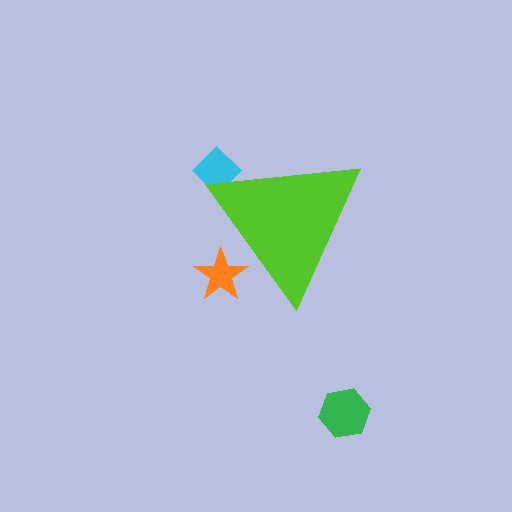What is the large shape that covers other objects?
A lime triangle.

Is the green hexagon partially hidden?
No, the green hexagon is fully visible.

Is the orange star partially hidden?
Yes, the orange star is partially hidden behind the lime triangle.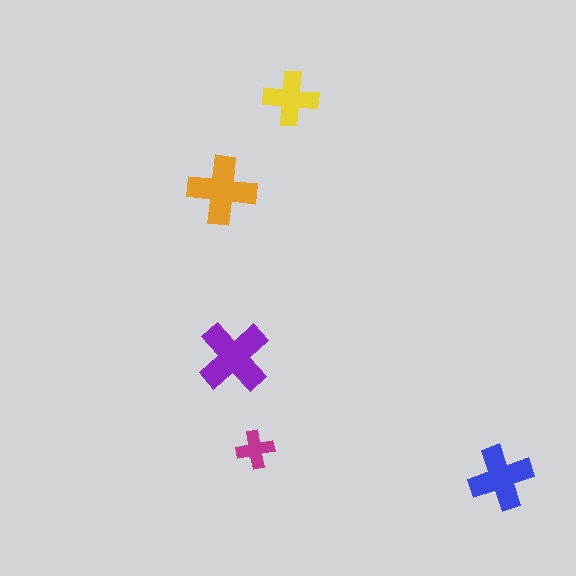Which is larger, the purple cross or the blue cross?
The purple one.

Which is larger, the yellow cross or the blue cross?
The blue one.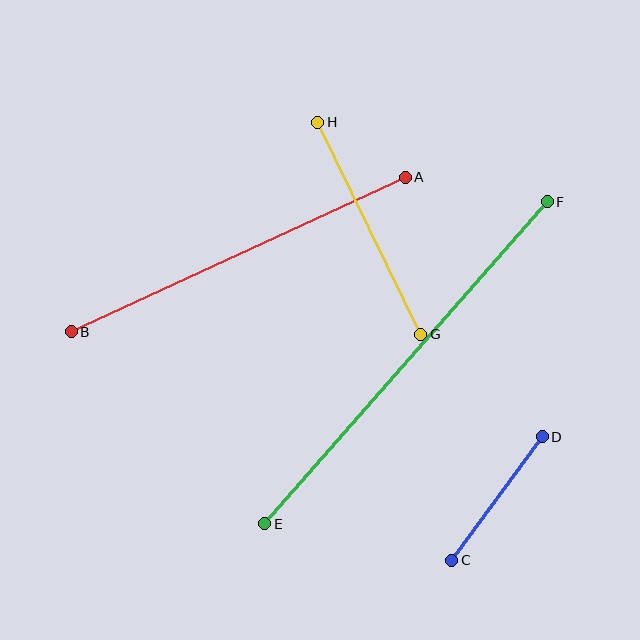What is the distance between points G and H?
The distance is approximately 236 pixels.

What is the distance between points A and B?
The distance is approximately 368 pixels.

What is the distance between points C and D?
The distance is approximately 153 pixels.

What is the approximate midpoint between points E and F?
The midpoint is at approximately (406, 363) pixels.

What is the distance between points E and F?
The distance is approximately 429 pixels.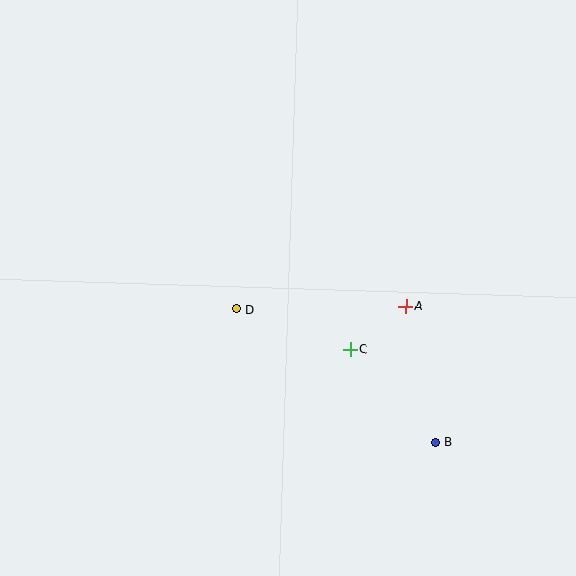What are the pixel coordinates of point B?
Point B is at (435, 442).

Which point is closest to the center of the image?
Point D at (236, 309) is closest to the center.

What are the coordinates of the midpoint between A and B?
The midpoint between A and B is at (421, 374).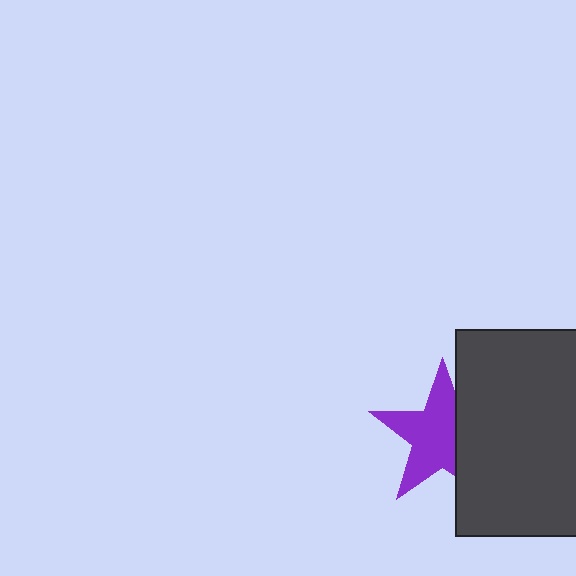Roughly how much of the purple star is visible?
Most of it is visible (roughly 67%).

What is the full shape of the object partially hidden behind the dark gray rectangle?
The partially hidden object is a purple star.